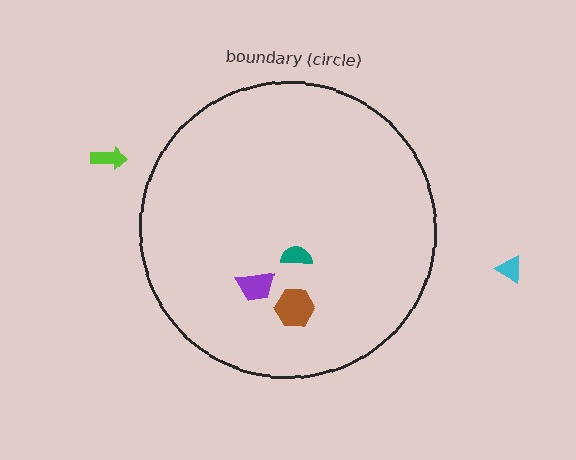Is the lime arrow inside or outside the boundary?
Outside.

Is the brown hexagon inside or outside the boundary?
Inside.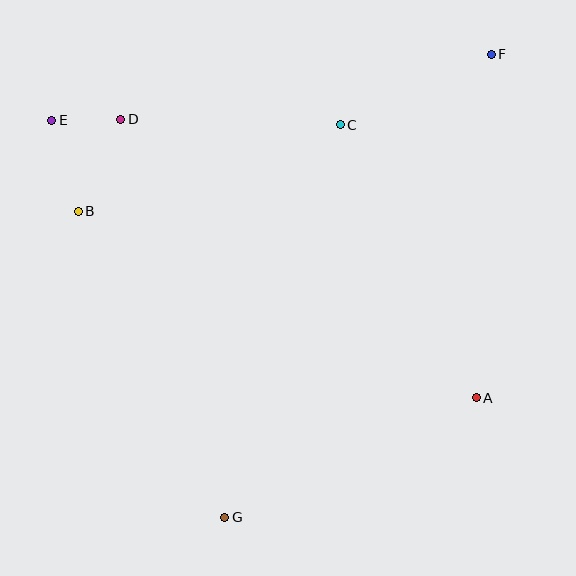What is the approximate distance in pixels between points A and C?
The distance between A and C is approximately 305 pixels.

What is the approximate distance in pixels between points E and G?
The distance between E and G is approximately 433 pixels.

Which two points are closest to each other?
Points D and E are closest to each other.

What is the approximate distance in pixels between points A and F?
The distance between A and F is approximately 344 pixels.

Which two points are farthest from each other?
Points F and G are farthest from each other.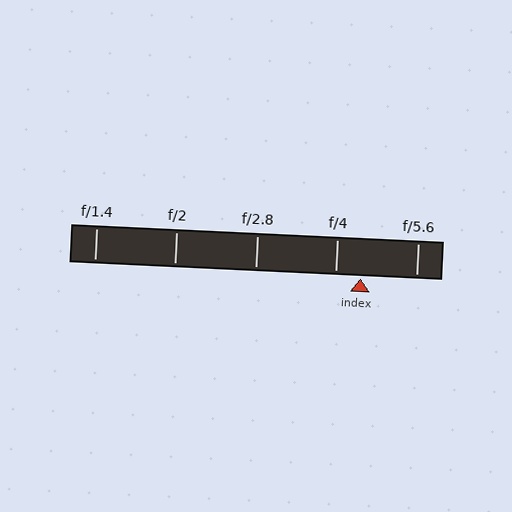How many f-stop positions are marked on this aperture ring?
There are 5 f-stop positions marked.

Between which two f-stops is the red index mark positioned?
The index mark is between f/4 and f/5.6.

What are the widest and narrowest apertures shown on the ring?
The widest aperture shown is f/1.4 and the narrowest is f/5.6.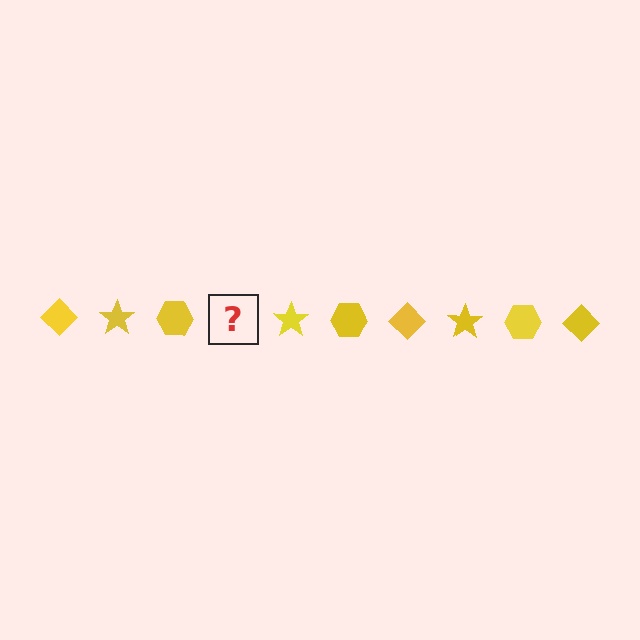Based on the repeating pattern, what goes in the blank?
The blank should be a yellow diamond.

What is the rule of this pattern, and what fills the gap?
The rule is that the pattern cycles through diamond, star, hexagon shapes in yellow. The gap should be filled with a yellow diamond.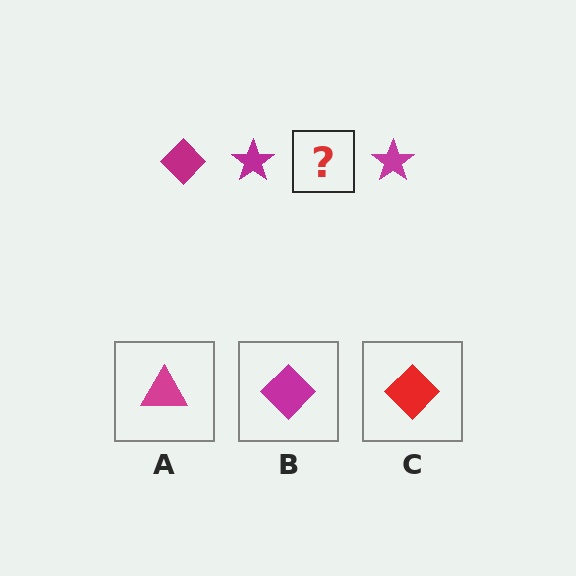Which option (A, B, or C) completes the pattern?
B.